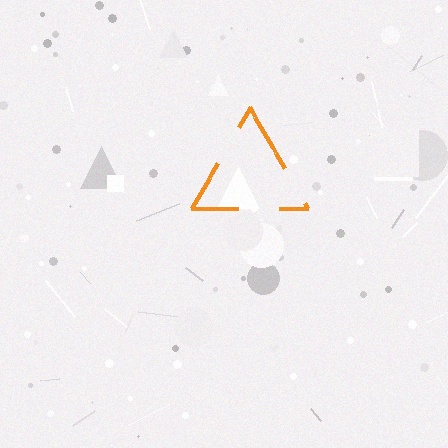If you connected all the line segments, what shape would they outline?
They would outline a triangle.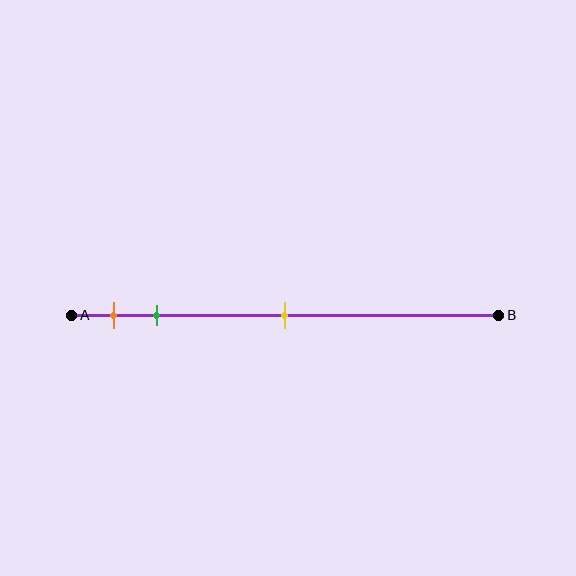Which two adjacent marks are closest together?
The orange and green marks are the closest adjacent pair.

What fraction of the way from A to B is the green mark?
The green mark is approximately 20% (0.2) of the way from A to B.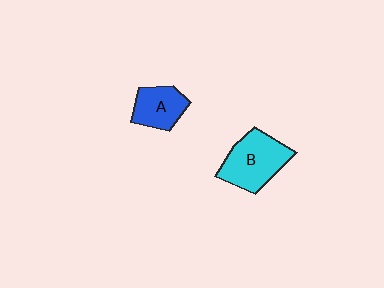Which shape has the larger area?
Shape B (cyan).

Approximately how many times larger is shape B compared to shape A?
Approximately 1.5 times.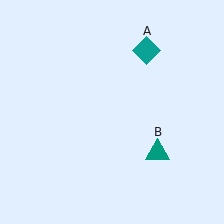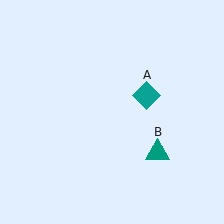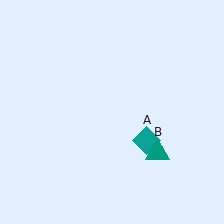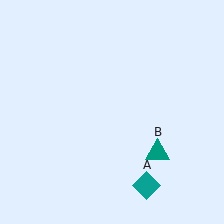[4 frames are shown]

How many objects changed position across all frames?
1 object changed position: teal diamond (object A).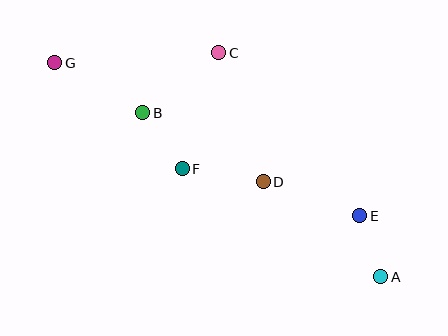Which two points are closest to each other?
Points A and E are closest to each other.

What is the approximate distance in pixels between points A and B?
The distance between A and B is approximately 289 pixels.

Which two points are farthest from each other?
Points A and G are farthest from each other.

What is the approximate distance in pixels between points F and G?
The distance between F and G is approximately 166 pixels.